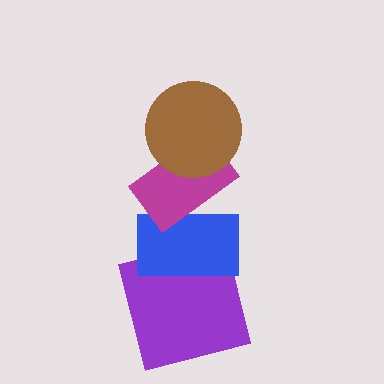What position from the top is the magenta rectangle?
The magenta rectangle is 2nd from the top.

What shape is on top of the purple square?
The blue rectangle is on top of the purple square.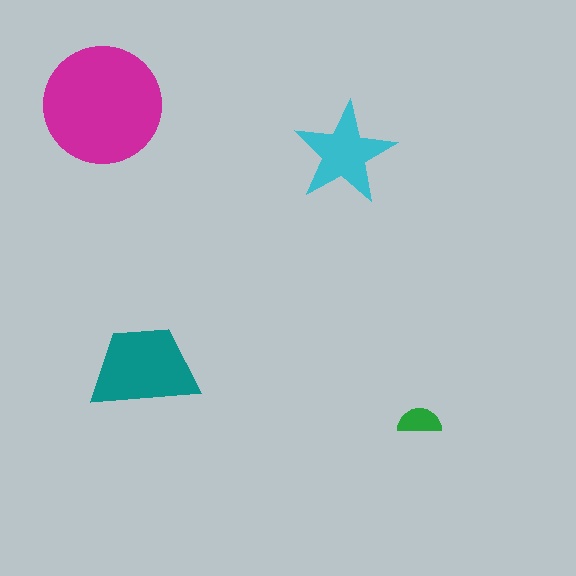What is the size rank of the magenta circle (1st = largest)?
1st.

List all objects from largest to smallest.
The magenta circle, the teal trapezoid, the cyan star, the green semicircle.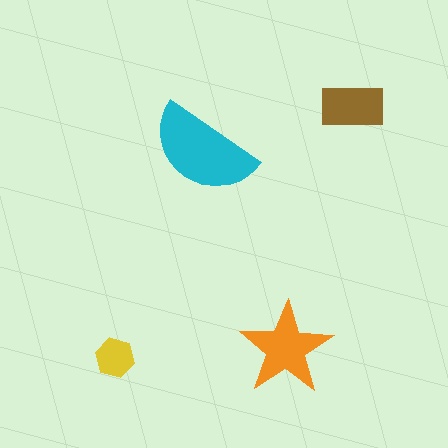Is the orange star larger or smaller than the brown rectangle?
Larger.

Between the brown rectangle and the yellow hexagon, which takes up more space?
The brown rectangle.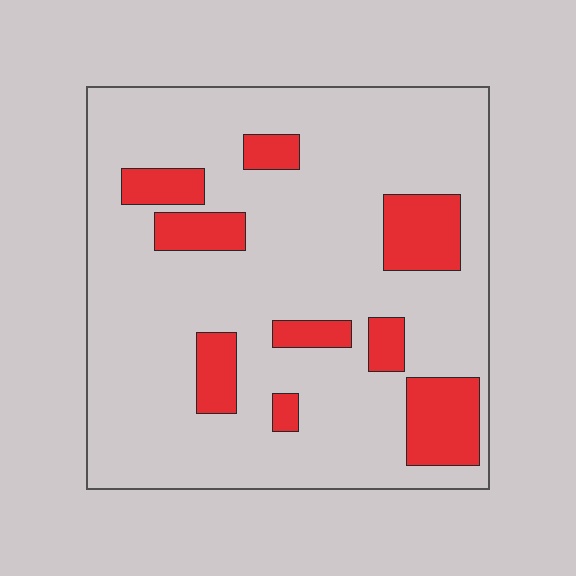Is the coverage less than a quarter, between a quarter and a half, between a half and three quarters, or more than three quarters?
Less than a quarter.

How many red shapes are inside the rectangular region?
9.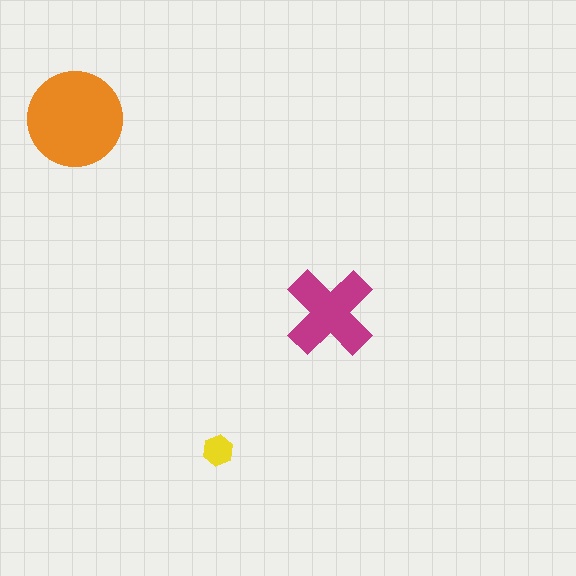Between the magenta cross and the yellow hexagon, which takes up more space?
The magenta cross.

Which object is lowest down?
The yellow hexagon is bottommost.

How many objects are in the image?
There are 3 objects in the image.